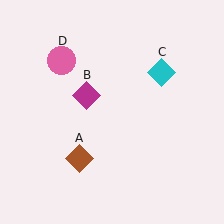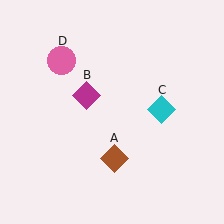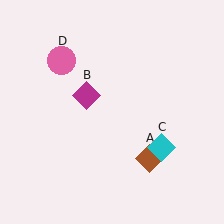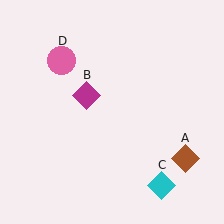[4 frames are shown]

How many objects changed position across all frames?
2 objects changed position: brown diamond (object A), cyan diamond (object C).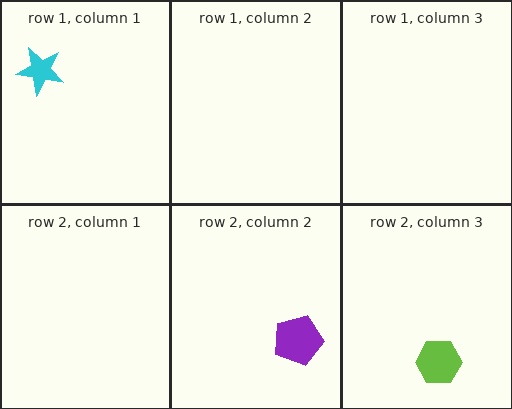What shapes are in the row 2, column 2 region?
The purple pentagon.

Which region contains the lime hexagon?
The row 2, column 3 region.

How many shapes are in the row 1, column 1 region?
1.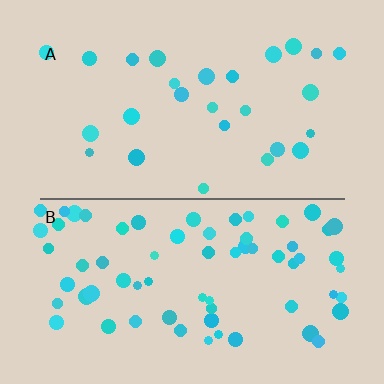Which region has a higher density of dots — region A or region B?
B (the bottom).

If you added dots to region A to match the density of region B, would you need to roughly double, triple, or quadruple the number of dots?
Approximately double.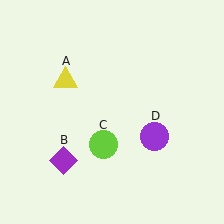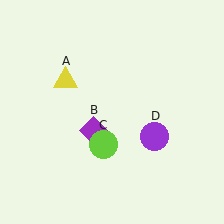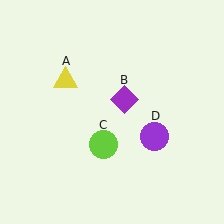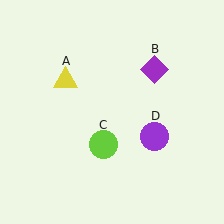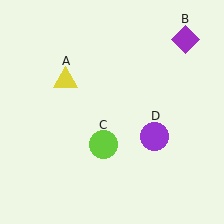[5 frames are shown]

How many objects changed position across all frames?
1 object changed position: purple diamond (object B).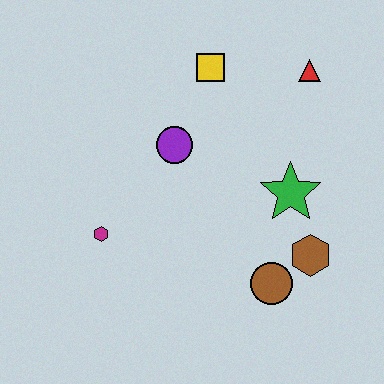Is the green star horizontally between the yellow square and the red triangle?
Yes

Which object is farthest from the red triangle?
The magenta hexagon is farthest from the red triangle.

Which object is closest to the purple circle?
The yellow square is closest to the purple circle.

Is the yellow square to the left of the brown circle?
Yes